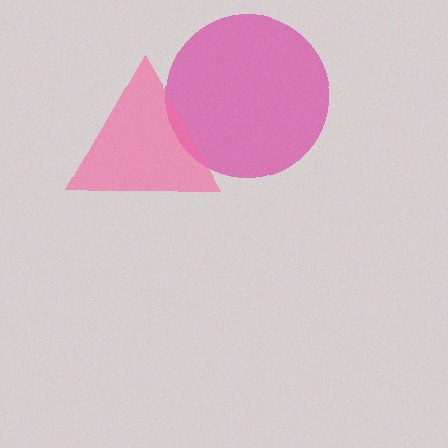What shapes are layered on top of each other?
The layered shapes are: a magenta circle, a pink triangle.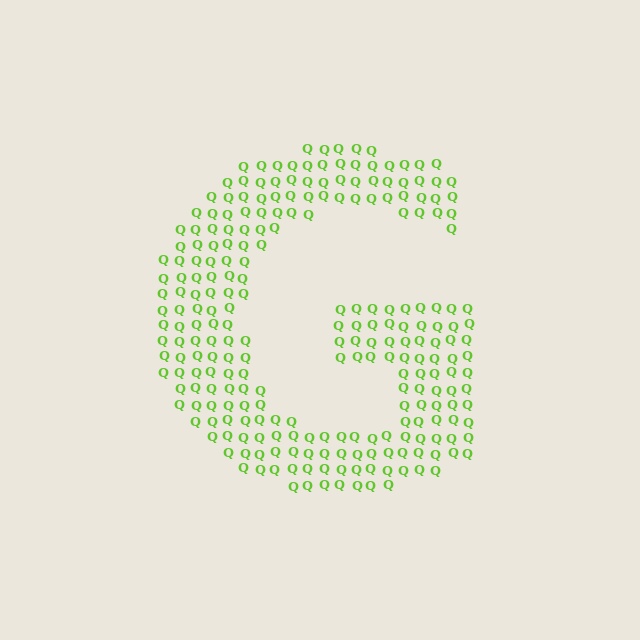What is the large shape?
The large shape is the letter G.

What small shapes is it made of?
It is made of small letter Q's.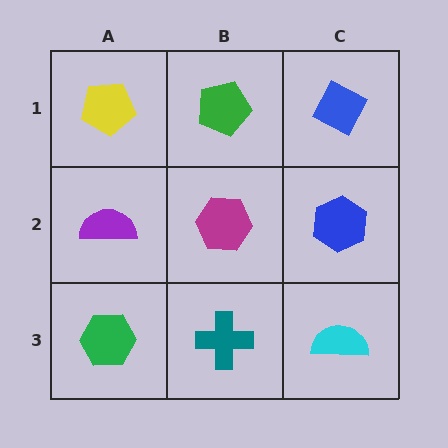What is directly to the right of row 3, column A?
A teal cross.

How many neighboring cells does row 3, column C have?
2.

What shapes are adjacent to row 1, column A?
A purple semicircle (row 2, column A), a green pentagon (row 1, column B).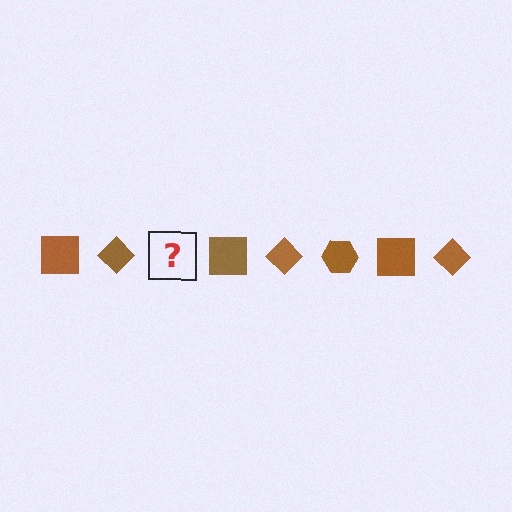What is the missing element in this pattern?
The missing element is a brown hexagon.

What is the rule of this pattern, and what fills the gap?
The rule is that the pattern cycles through square, diamond, hexagon shapes in brown. The gap should be filled with a brown hexagon.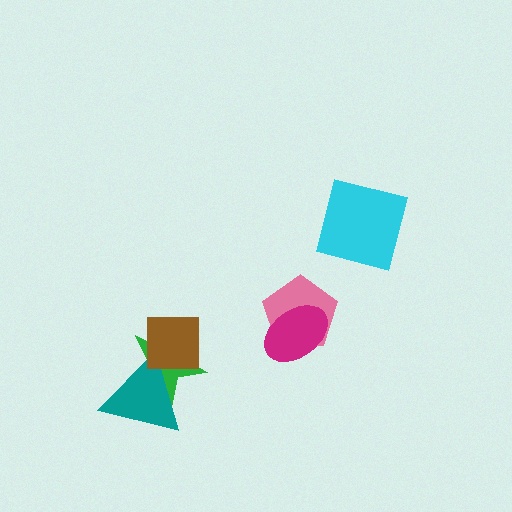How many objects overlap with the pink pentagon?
1 object overlaps with the pink pentagon.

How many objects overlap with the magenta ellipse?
1 object overlaps with the magenta ellipse.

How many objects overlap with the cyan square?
0 objects overlap with the cyan square.